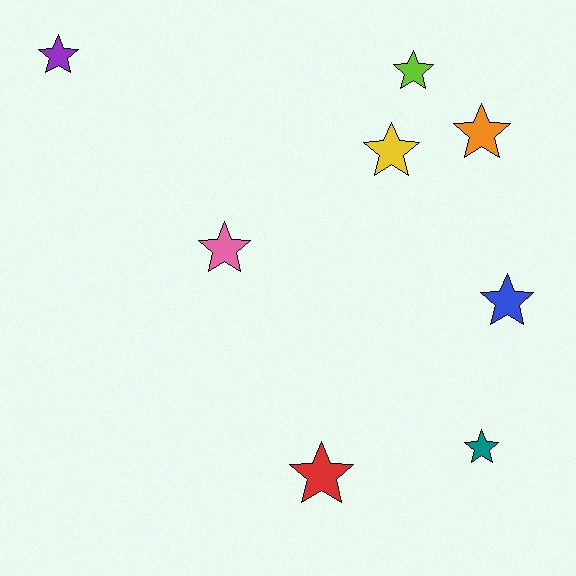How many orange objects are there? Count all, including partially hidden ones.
There is 1 orange object.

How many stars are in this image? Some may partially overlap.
There are 8 stars.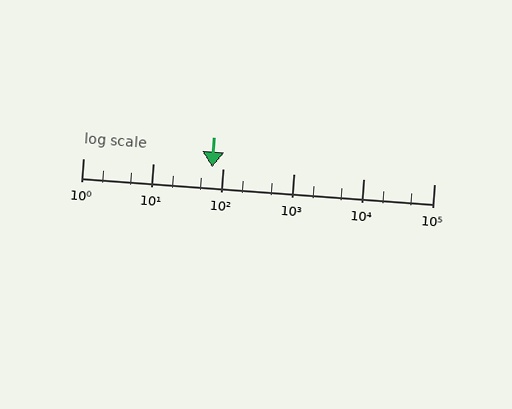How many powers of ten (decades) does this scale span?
The scale spans 5 decades, from 1 to 100000.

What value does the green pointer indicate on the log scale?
The pointer indicates approximately 68.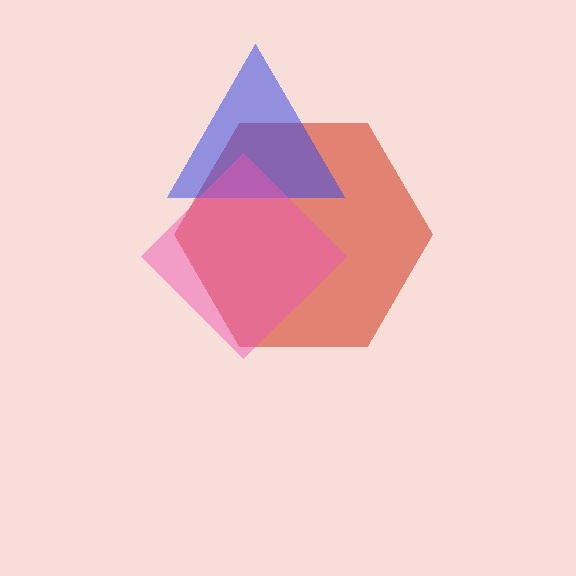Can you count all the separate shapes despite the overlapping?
Yes, there are 3 separate shapes.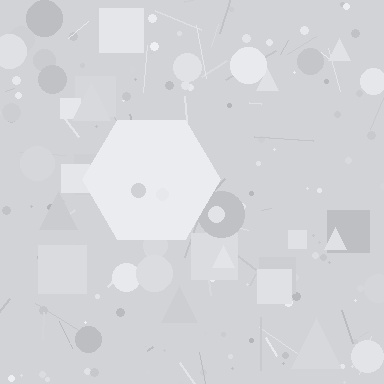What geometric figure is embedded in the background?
A hexagon is embedded in the background.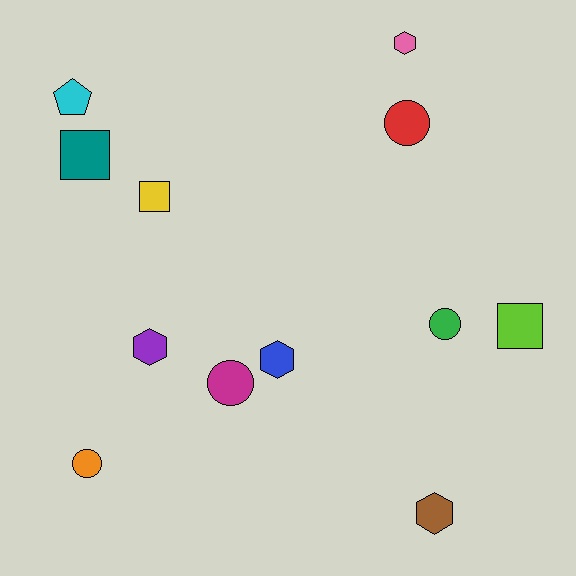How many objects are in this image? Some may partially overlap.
There are 12 objects.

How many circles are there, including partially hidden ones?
There are 4 circles.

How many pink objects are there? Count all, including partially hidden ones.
There is 1 pink object.